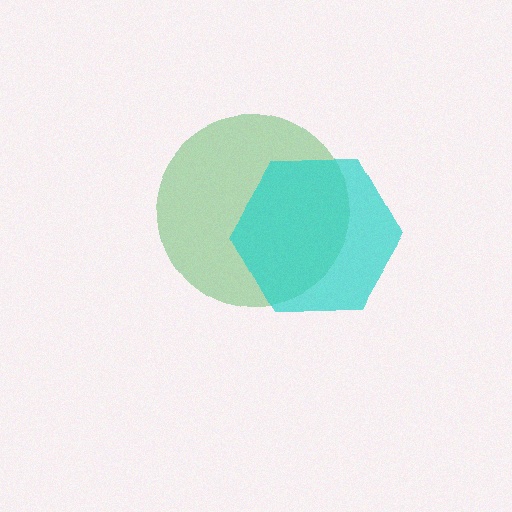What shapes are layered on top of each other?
The layered shapes are: a green circle, a cyan hexagon.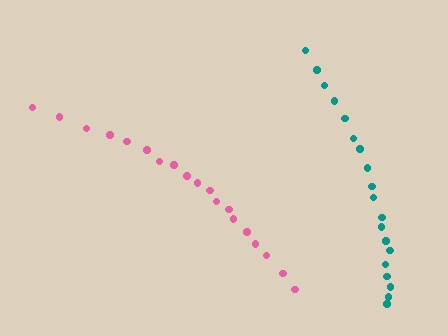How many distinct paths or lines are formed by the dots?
There are 2 distinct paths.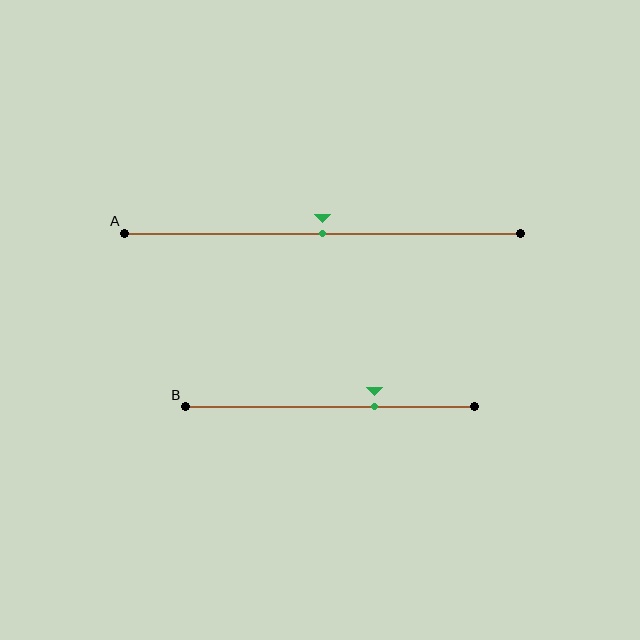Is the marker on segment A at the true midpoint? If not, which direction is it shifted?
Yes, the marker on segment A is at the true midpoint.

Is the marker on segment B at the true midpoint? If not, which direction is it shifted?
No, the marker on segment B is shifted to the right by about 15% of the segment length.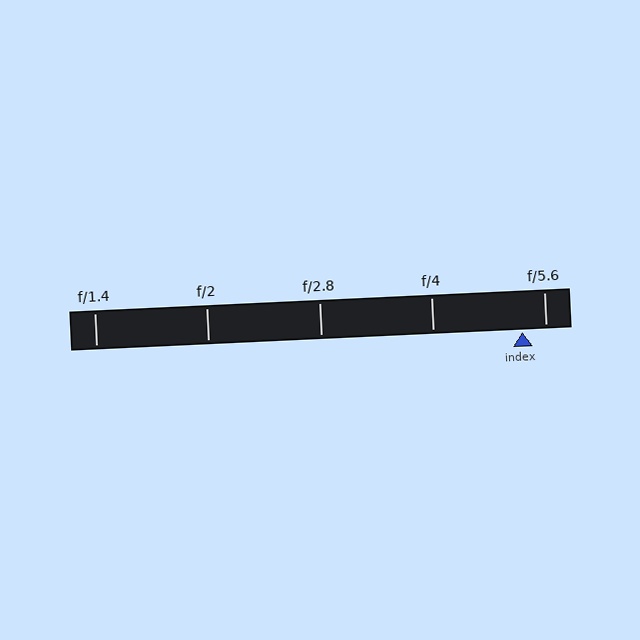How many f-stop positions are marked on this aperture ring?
There are 5 f-stop positions marked.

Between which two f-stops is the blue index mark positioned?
The index mark is between f/4 and f/5.6.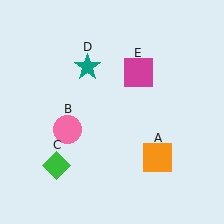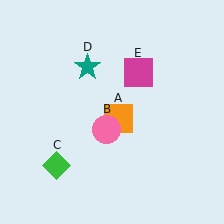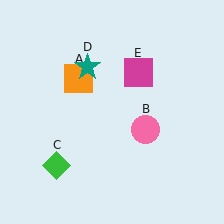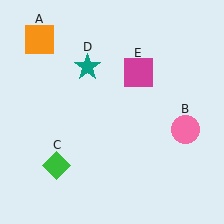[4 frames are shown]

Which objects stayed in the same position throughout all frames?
Green diamond (object C) and teal star (object D) and magenta square (object E) remained stationary.